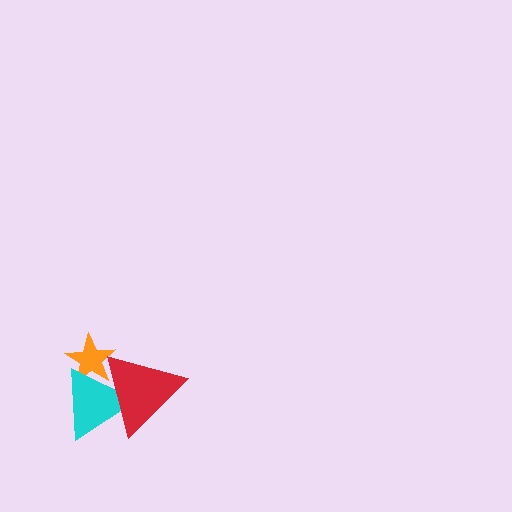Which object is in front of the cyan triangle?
The red triangle is in front of the cyan triangle.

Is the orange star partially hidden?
Yes, it is partially covered by another shape.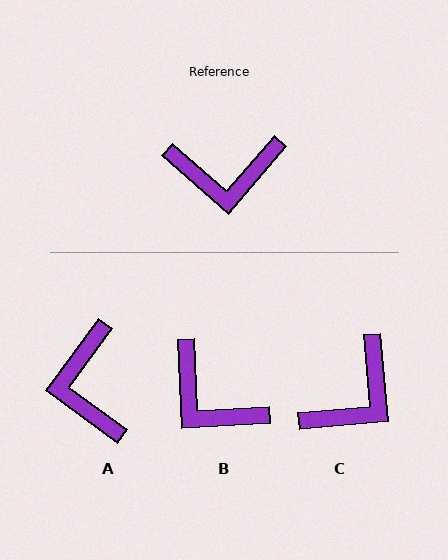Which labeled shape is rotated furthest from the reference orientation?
A, about 86 degrees away.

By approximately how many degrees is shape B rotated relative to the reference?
Approximately 46 degrees clockwise.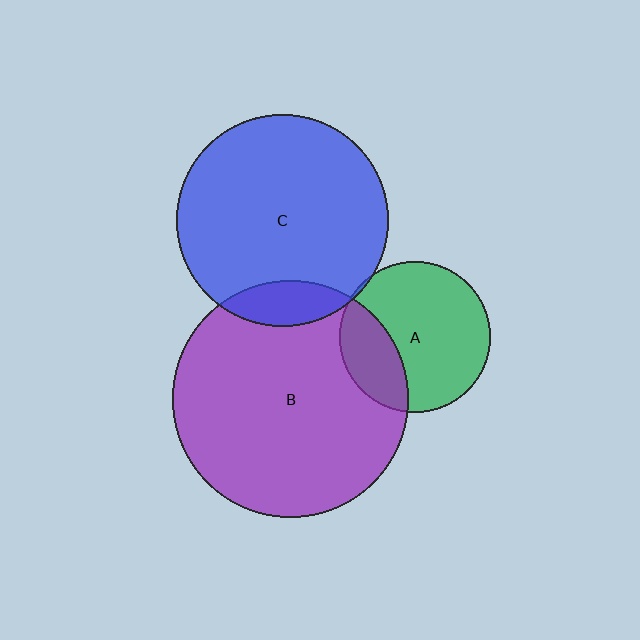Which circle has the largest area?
Circle B (purple).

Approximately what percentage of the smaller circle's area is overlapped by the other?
Approximately 10%.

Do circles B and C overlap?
Yes.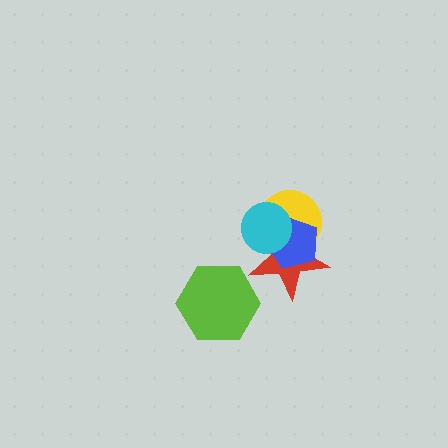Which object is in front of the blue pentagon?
The cyan circle is in front of the blue pentagon.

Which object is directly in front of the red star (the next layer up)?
The yellow circle is directly in front of the red star.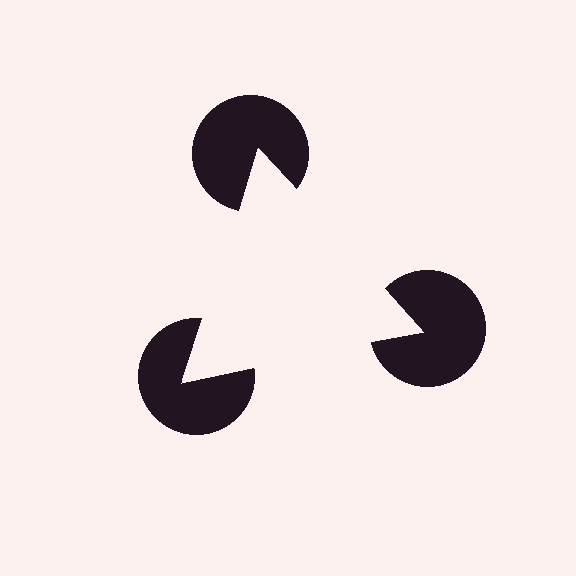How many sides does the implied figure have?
3 sides.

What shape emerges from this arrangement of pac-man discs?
An illusory triangle — its edges are inferred from the aligned wedge cuts in the pac-man discs, not physically drawn.